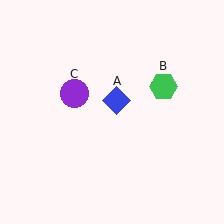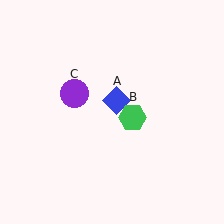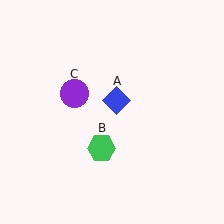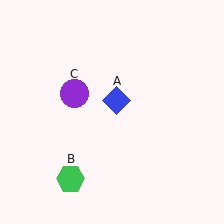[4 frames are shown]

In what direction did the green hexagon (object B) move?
The green hexagon (object B) moved down and to the left.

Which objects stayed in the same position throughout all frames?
Blue diamond (object A) and purple circle (object C) remained stationary.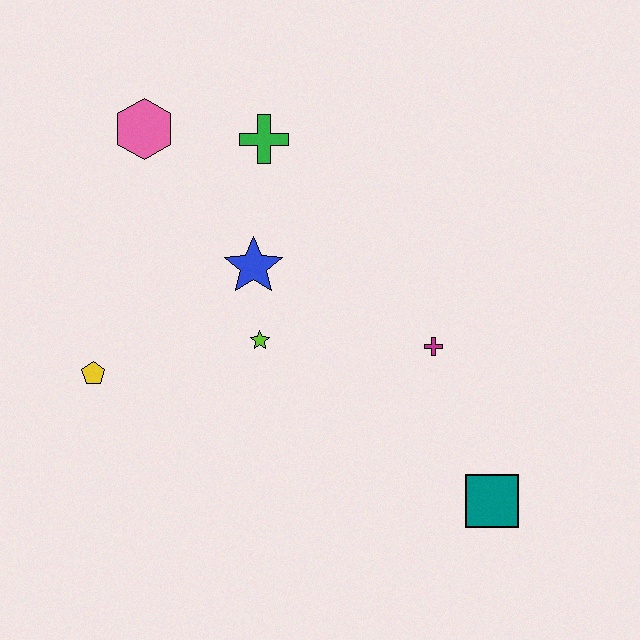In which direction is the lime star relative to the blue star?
The lime star is below the blue star.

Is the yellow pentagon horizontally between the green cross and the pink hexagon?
No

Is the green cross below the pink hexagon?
Yes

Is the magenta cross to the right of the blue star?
Yes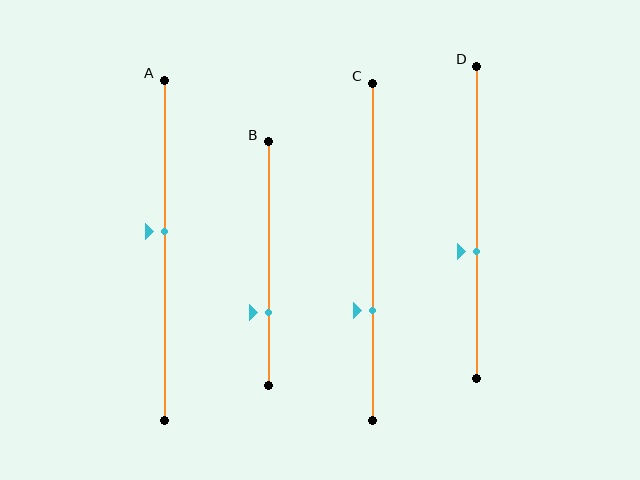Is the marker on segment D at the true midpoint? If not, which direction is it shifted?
No, the marker on segment D is shifted downward by about 9% of the segment length.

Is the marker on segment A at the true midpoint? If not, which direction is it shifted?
No, the marker on segment A is shifted upward by about 5% of the segment length.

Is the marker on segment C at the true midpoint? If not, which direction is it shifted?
No, the marker on segment C is shifted downward by about 18% of the segment length.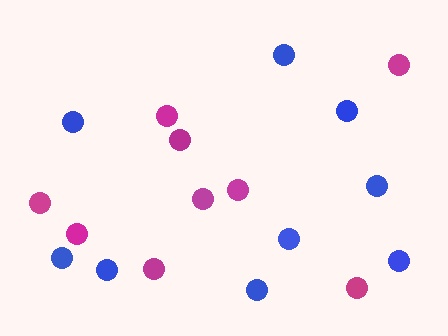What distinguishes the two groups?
There are 2 groups: one group of magenta circles (9) and one group of blue circles (9).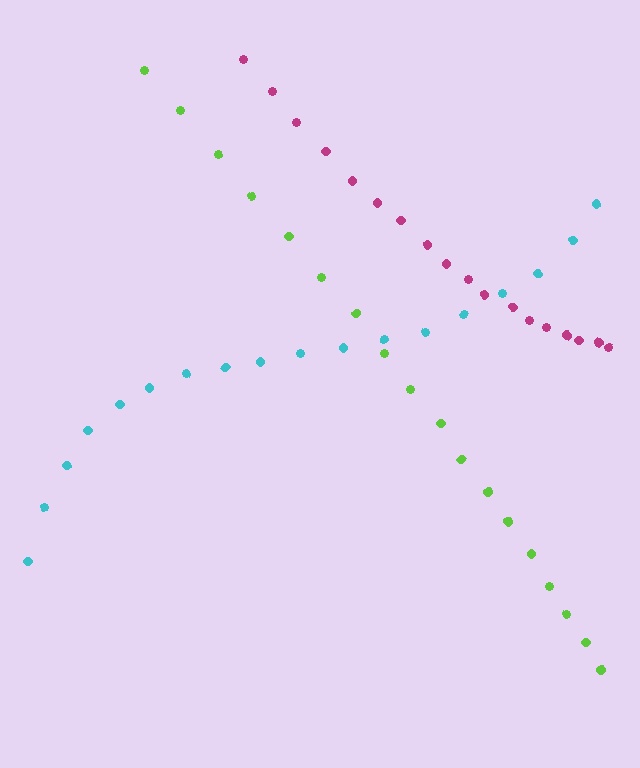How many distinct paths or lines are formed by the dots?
There are 3 distinct paths.